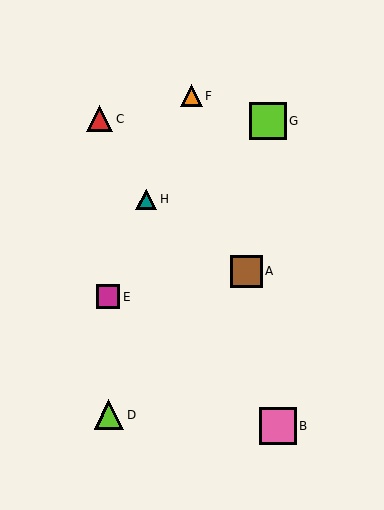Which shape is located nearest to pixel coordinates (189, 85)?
The orange triangle (labeled F) at (191, 96) is nearest to that location.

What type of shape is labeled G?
Shape G is a lime square.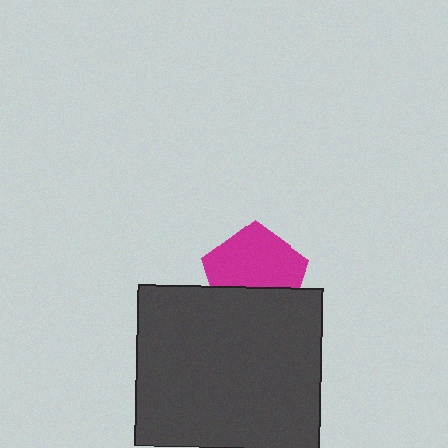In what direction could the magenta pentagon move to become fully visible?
The magenta pentagon could move up. That would shift it out from behind the dark gray rectangle entirely.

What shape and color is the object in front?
The object in front is a dark gray rectangle.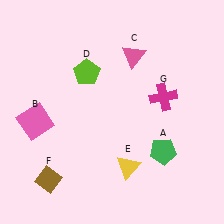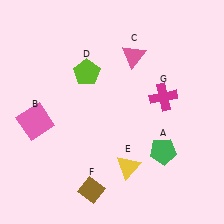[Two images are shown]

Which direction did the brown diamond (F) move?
The brown diamond (F) moved right.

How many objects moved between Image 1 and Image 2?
1 object moved between the two images.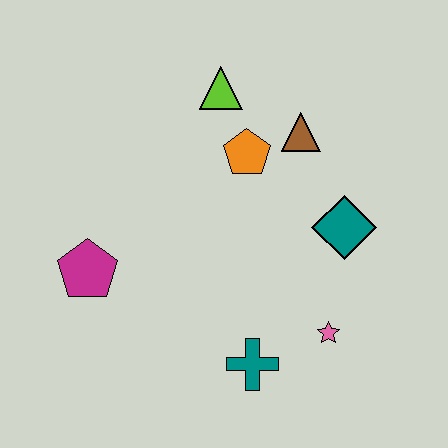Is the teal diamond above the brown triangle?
No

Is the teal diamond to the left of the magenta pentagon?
No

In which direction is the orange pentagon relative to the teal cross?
The orange pentagon is above the teal cross.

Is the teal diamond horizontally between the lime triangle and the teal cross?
No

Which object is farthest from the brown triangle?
The magenta pentagon is farthest from the brown triangle.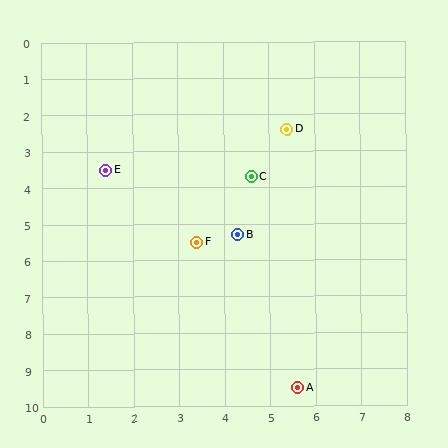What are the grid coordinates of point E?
Point E is at approximately (1.4, 3.5).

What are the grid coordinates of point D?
Point D is at approximately (5.4, 2.4).